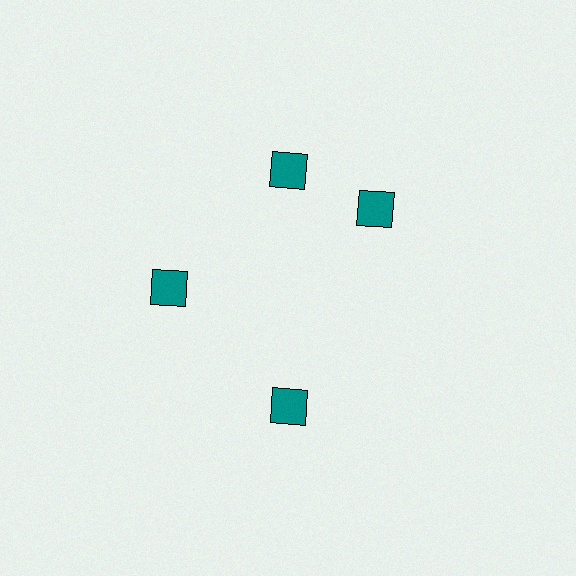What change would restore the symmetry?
The symmetry would be restored by rotating it back into even spacing with its neighbors so that all 4 diamonds sit at equal angles and equal distance from the center.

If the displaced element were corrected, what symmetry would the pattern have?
It would have 4-fold rotational symmetry — the pattern would map onto itself every 90 degrees.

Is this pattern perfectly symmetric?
No. The 4 teal diamonds are arranged in a ring, but one element near the 3 o'clock position is rotated out of alignment along the ring, breaking the 4-fold rotational symmetry.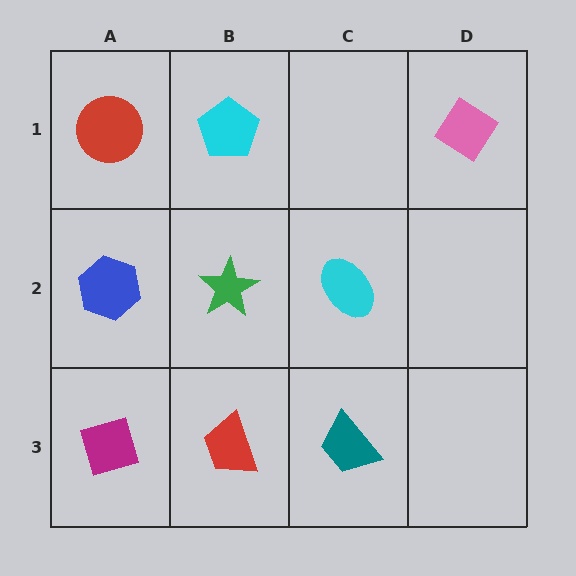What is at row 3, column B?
A red trapezoid.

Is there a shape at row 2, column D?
No, that cell is empty.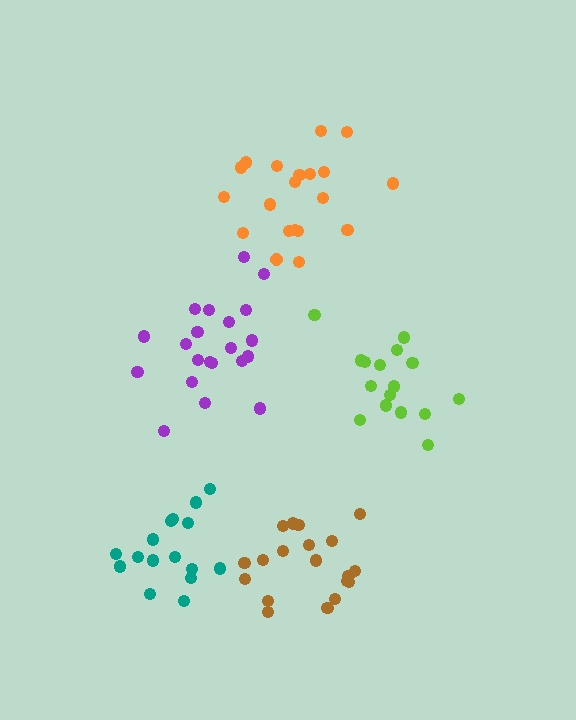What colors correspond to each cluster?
The clusters are colored: brown, orange, purple, lime, teal.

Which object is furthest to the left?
The teal cluster is leftmost.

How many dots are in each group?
Group 1: 19 dots, Group 2: 20 dots, Group 3: 21 dots, Group 4: 17 dots, Group 5: 16 dots (93 total).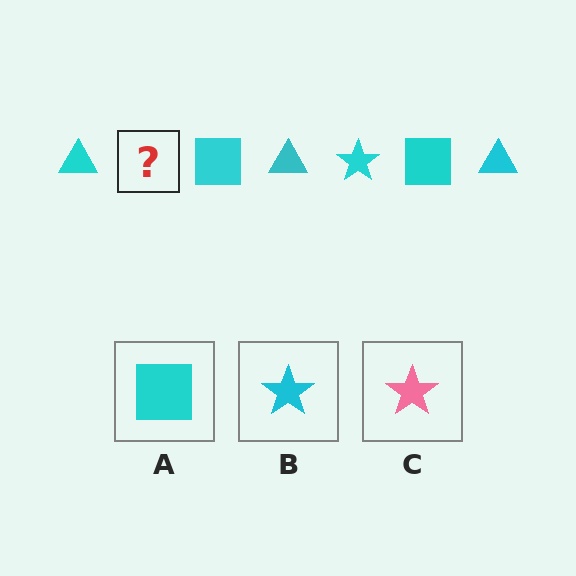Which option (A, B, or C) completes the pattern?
B.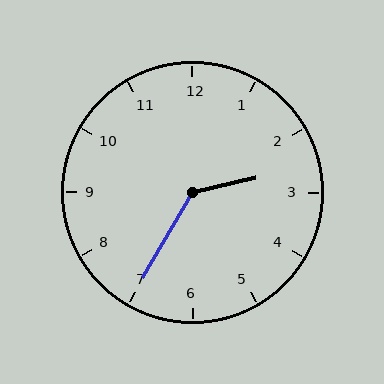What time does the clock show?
2:35.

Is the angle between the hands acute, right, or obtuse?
It is obtuse.